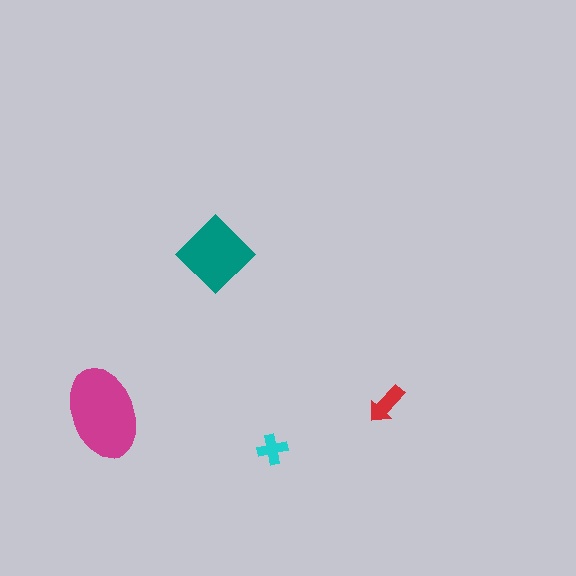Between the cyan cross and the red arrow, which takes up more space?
The red arrow.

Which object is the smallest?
The cyan cross.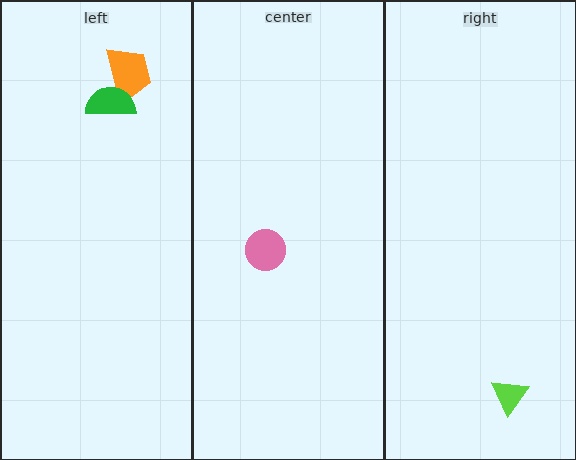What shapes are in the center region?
The pink circle.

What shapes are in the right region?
The lime triangle.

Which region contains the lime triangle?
The right region.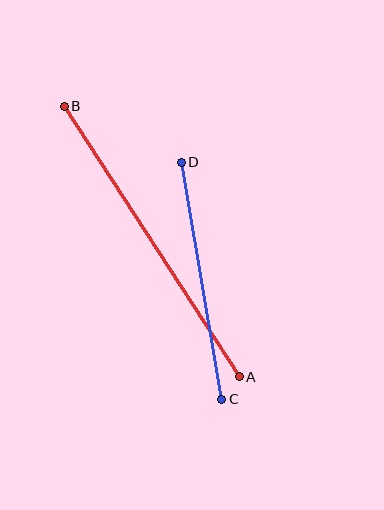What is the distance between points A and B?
The distance is approximately 322 pixels.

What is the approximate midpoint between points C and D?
The midpoint is at approximately (202, 281) pixels.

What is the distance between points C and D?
The distance is approximately 240 pixels.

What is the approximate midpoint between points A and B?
The midpoint is at approximately (152, 241) pixels.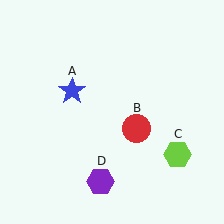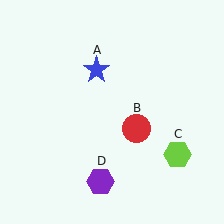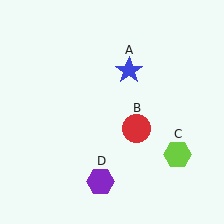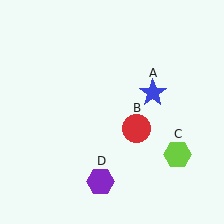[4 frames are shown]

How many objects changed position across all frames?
1 object changed position: blue star (object A).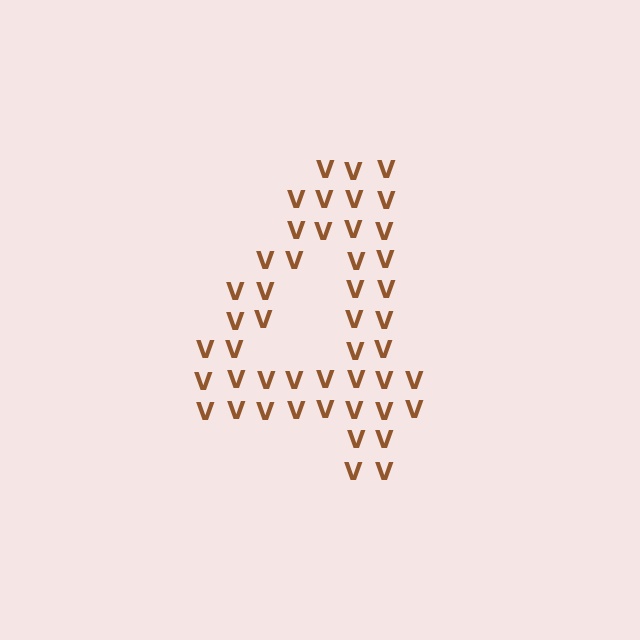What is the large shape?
The large shape is the digit 4.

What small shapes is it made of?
It is made of small letter V's.